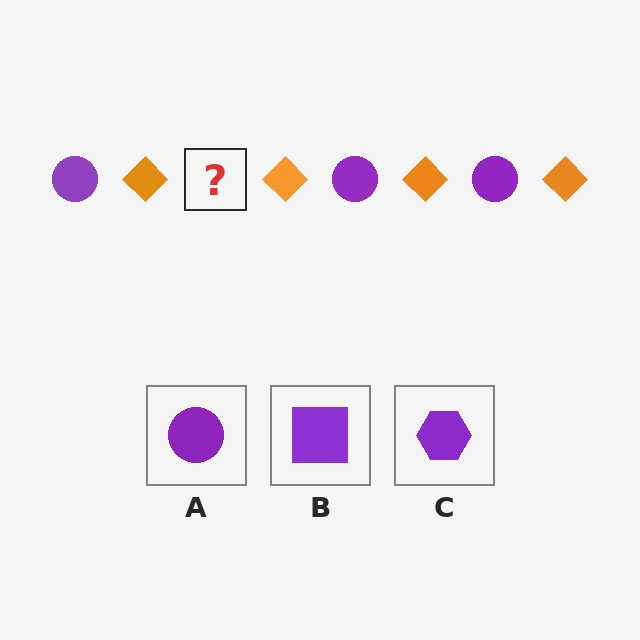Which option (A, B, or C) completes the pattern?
A.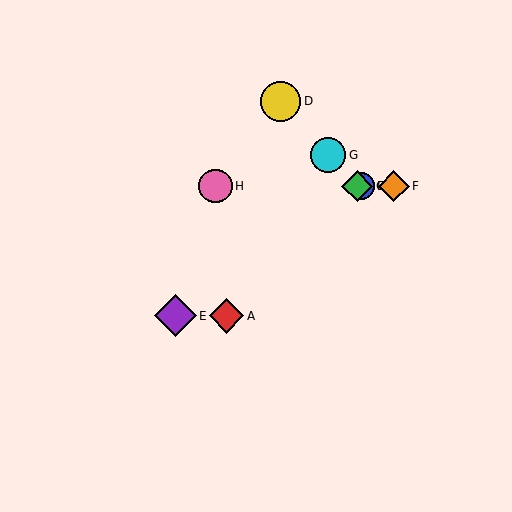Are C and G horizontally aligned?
No, C is at y≈186 and G is at y≈155.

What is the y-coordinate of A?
Object A is at y≈316.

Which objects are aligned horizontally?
Objects B, C, F, H are aligned horizontally.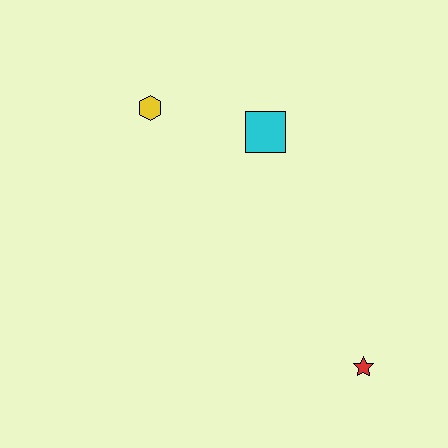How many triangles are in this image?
There are no triangles.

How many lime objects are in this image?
There are no lime objects.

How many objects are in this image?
There are 3 objects.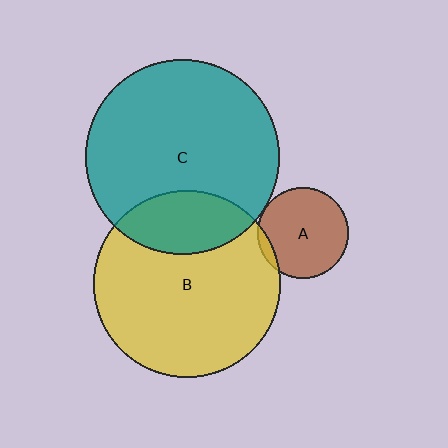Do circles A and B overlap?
Yes.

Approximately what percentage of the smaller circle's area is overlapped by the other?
Approximately 5%.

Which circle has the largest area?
Circle C (teal).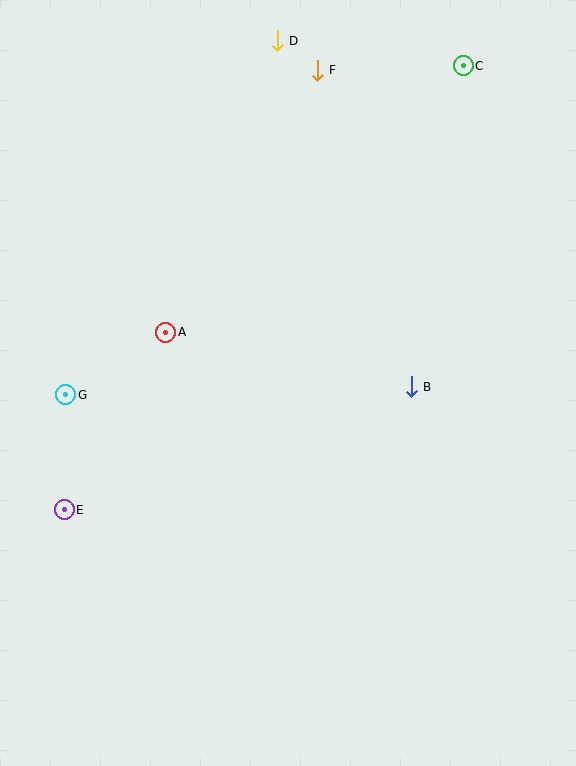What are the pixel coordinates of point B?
Point B is at (411, 387).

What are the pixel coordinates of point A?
Point A is at (166, 332).